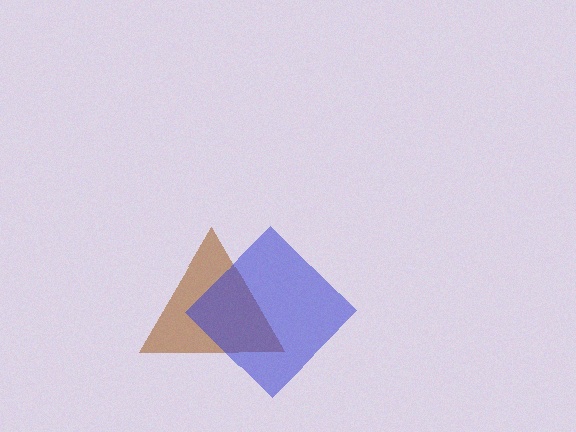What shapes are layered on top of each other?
The layered shapes are: a brown triangle, a blue diamond.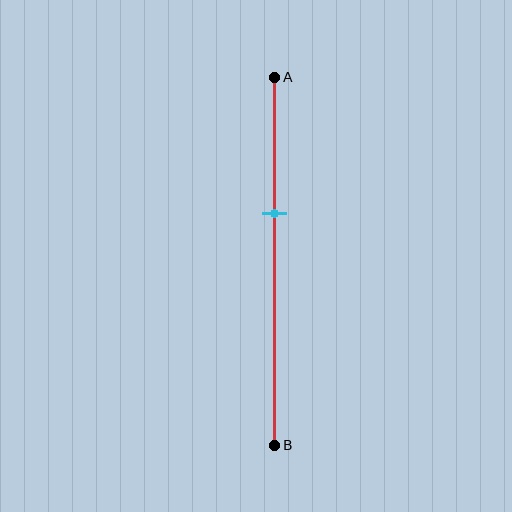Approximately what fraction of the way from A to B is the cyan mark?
The cyan mark is approximately 35% of the way from A to B.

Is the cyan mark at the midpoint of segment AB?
No, the mark is at about 35% from A, not at the 50% midpoint.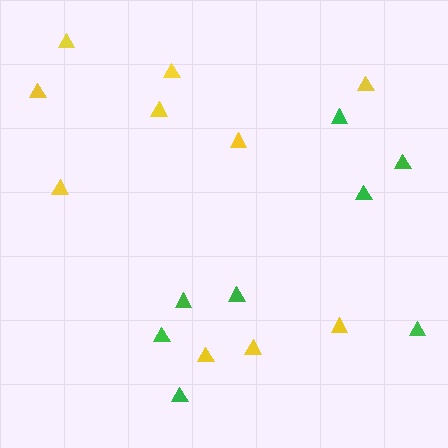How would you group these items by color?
There are 2 groups: one group of green triangles (8) and one group of yellow triangles (10).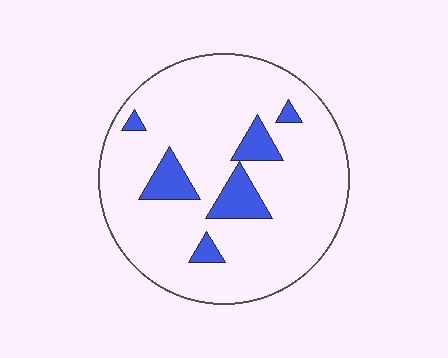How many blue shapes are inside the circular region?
6.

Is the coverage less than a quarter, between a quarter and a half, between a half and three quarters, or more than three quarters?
Less than a quarter.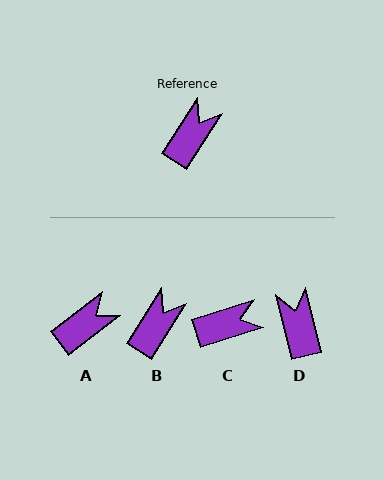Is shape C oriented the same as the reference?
No, it is off by about 40 degrees.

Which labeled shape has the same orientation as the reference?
B.